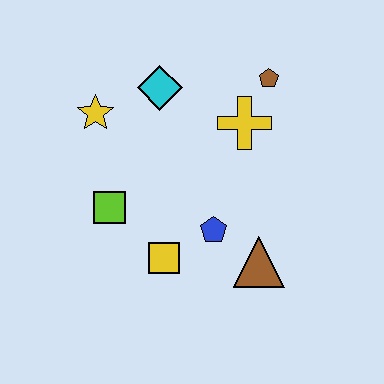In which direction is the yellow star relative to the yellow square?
The yellow star is above the yellow square.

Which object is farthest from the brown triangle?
The yellow star is farthest from the brown triangle.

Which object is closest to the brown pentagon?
The yellow cross is closest to the brown pentagon.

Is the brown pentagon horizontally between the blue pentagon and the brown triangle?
No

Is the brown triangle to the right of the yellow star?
Yes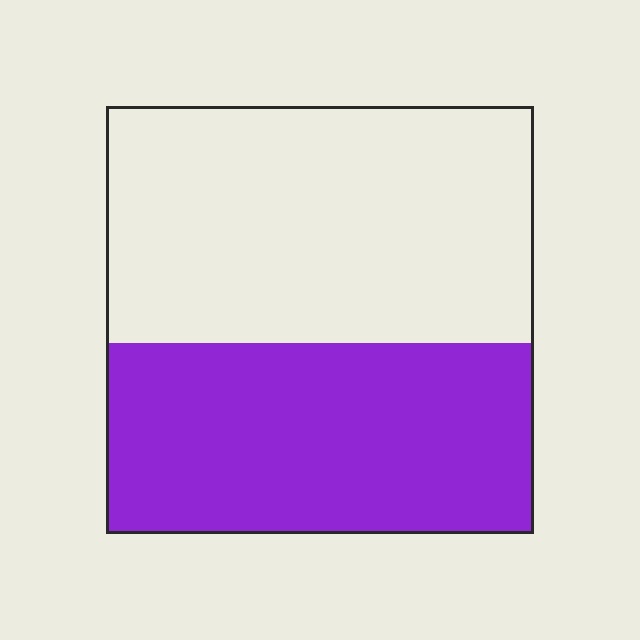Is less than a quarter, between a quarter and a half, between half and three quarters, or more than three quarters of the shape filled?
Between a quarter and a half.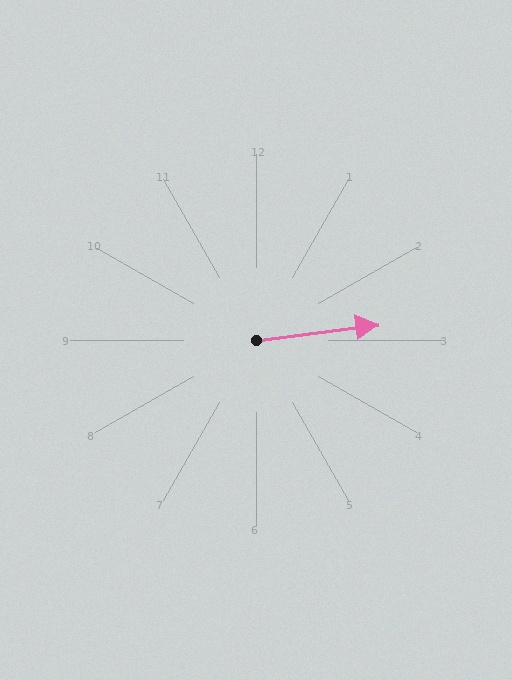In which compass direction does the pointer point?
East.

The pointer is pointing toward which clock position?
Roughly 3 o'clock.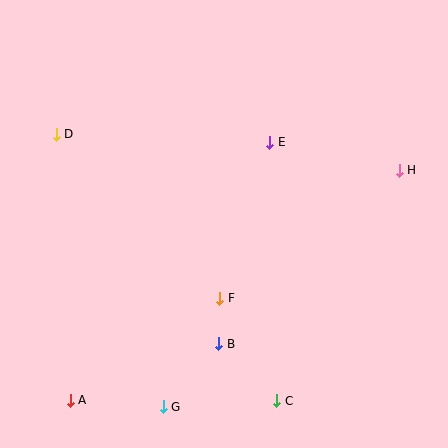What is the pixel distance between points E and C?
The distance between E and C is 259 pixels.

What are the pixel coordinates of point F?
Point F is at (220, 298).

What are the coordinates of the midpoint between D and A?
The midpoint between D and A is at (63, 267).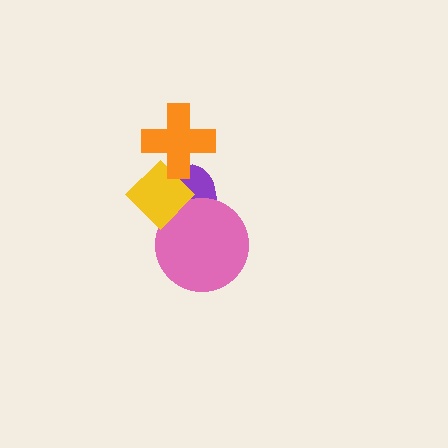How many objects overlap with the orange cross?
2 objects overlap with the orange cross.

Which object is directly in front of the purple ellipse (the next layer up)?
The pink circle is directly in front of the purple ellipse.